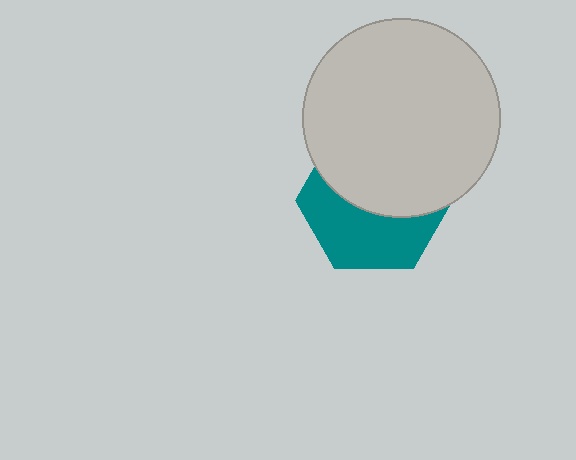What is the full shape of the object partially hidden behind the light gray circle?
The partially hidden object is a teal hexagon.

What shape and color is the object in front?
The object in front is a light gray circle.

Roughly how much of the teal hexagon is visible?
About half of it is visible (roughly 47%).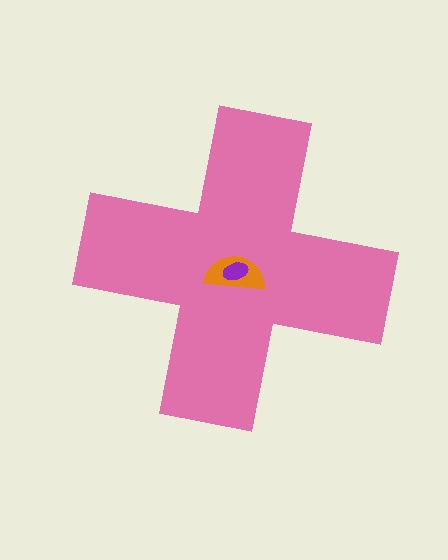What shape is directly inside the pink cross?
The orange semicircle.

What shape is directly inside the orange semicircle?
The purple ellipse.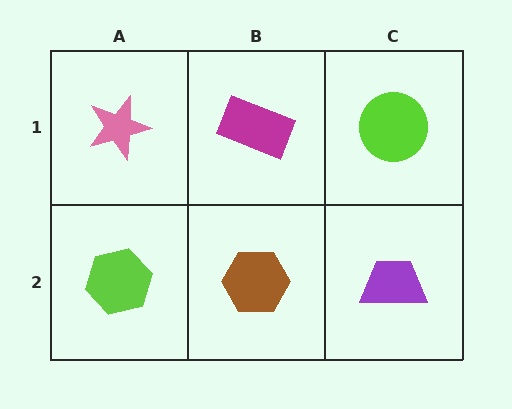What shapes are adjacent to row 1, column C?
A purple trapezoid (row 2, column C), a magenta rectangle (row 1, column B).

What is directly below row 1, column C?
A purple trapezoid.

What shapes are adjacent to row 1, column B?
A brown hexagon (row 2, column B), a pink star (row 1, column A), a lime circle (row 1, column C).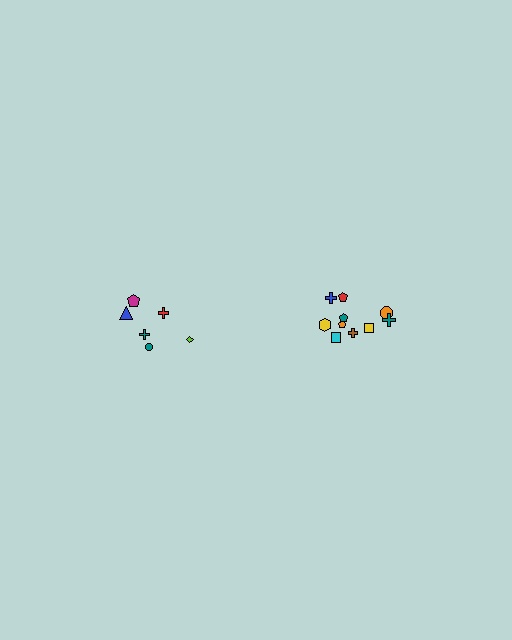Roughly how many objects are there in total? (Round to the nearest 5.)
Roughly 15 objects in total.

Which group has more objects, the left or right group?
The right group.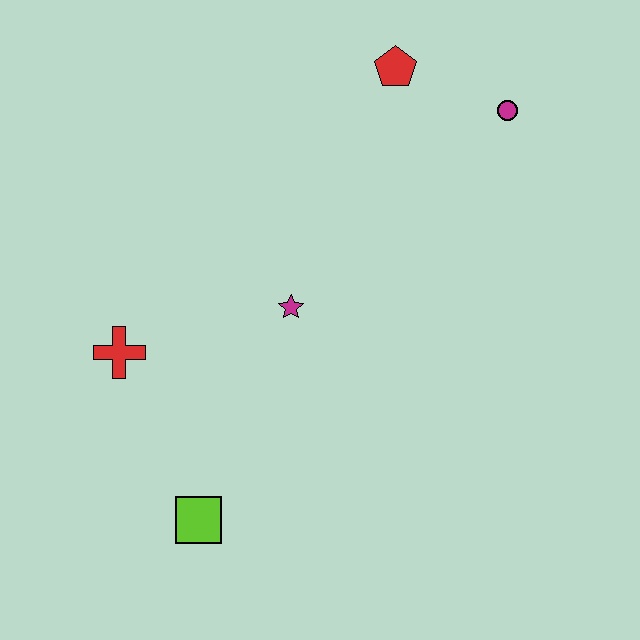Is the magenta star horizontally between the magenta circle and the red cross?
Yes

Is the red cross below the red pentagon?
Yes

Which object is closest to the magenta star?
The red cross is closest to the magenta star.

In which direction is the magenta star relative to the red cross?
The magenta star is to the right of the red cross.